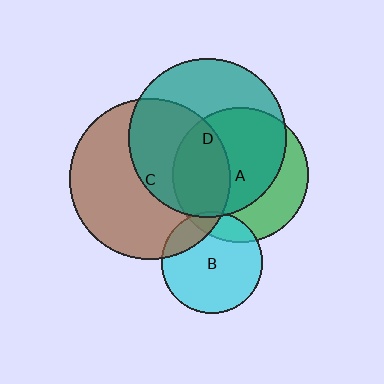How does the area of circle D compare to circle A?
Approximately 1.4 times.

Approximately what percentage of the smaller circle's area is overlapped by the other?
Approximately 5%.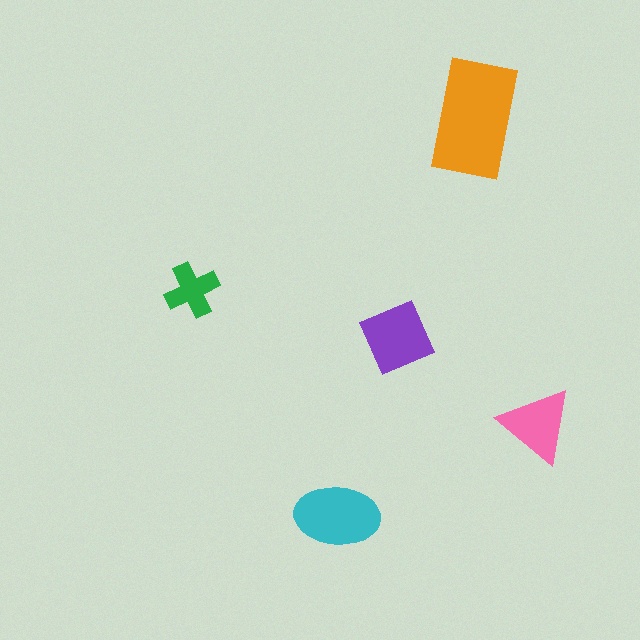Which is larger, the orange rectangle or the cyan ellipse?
The orange rectangle.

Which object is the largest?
The orange rectangle.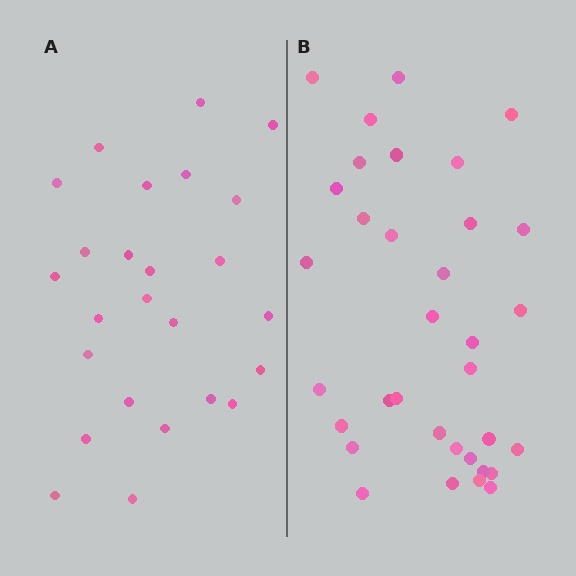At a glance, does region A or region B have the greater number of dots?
Region B (the right region) has more dots.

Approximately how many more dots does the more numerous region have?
Region B has roughly 8 or so more dots than region A.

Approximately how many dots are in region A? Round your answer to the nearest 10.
About 20 dots. (The exact count is 25, which rounds to 20.)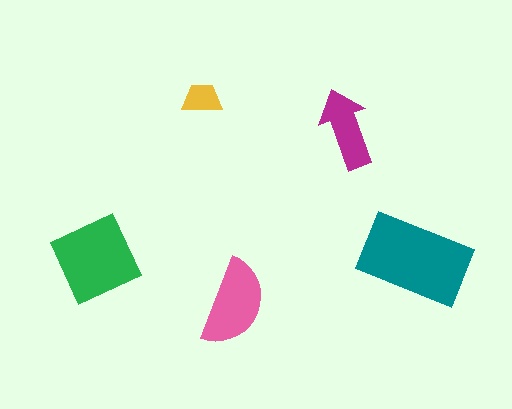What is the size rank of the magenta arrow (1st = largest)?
4th.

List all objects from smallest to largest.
The yellow trapezoid, the magenta arrow, the pink semicircle, the green diamond, the teal rectangle.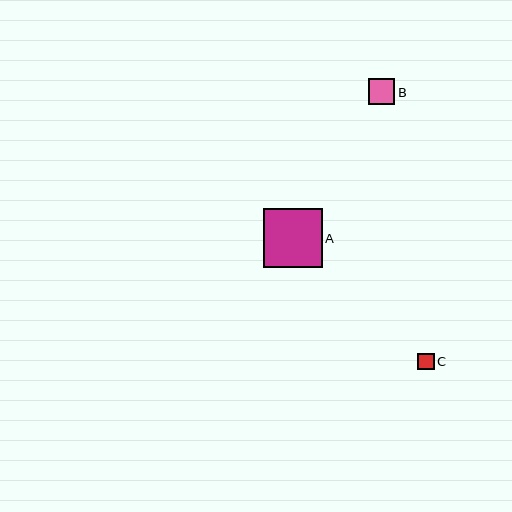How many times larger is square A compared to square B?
Square A is approximately 2.2 times the size of square B.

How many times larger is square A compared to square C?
Square A is approximately 3.6 times the size of square C.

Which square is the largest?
Square A is the largest with a size of approximately 59 pixels.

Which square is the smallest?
Square C is the smallest with a size of approximately 16 pixels.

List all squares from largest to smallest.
From largest to smallest: A, B, C.